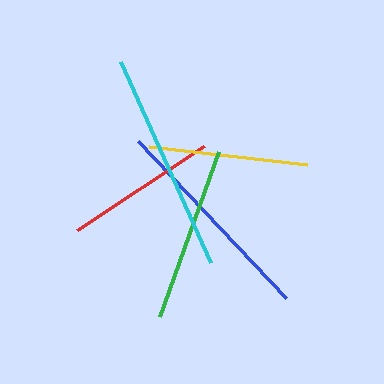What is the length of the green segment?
The green segment is approximately 174 pixels long.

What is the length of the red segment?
The red segment is approximately 152 pixels long.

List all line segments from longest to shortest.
From longest to shortest: cyan, blue, green, yellow, red.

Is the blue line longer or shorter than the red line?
The blue line is longer than the red line.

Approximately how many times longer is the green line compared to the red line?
The green line is approximately 1.1 times the length of the red line.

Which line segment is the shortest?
The red line is the shortest at approximately 152 pixels.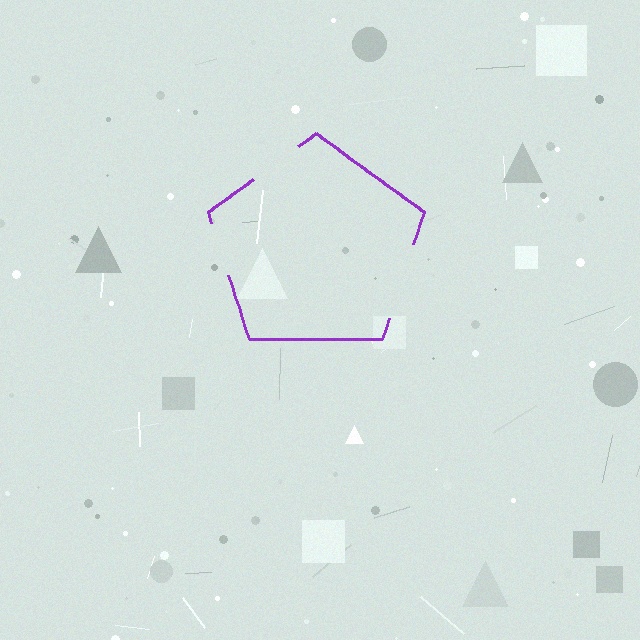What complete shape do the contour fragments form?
The contour fragments form a pentagon.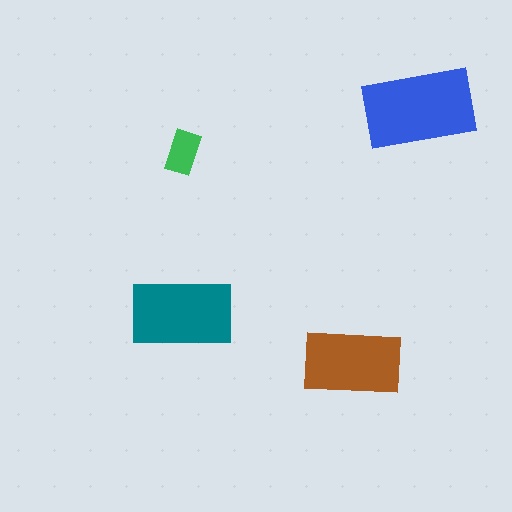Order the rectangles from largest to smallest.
the blue one, the teal one, the brown one, the green one.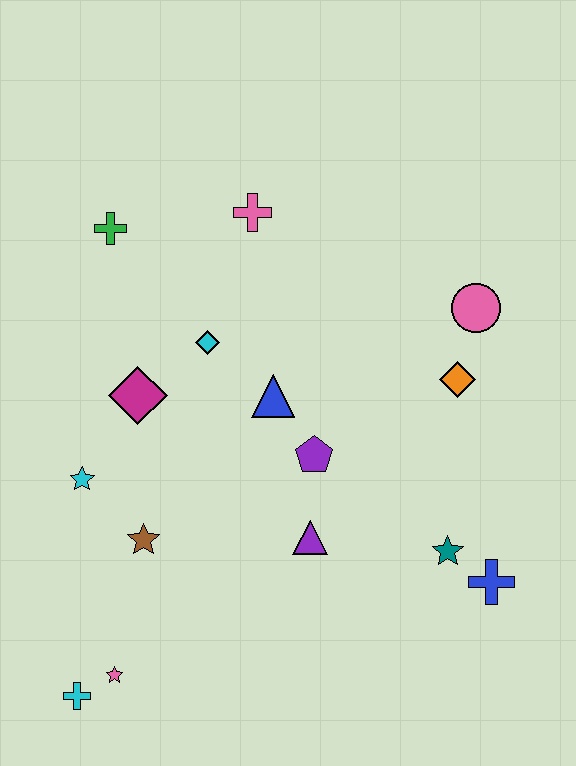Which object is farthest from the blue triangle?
The cyan cross is farthest from the blue triangle.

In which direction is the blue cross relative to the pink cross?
The blue cross is below the pink cross.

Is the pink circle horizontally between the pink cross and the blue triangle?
No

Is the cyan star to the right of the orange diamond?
No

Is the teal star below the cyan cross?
No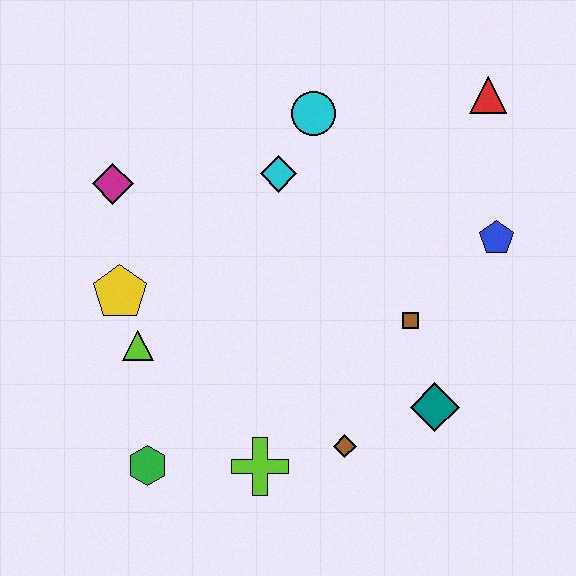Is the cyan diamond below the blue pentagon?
No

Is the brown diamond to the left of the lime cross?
No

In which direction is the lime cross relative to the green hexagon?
The lime cross is to the right of the green hexagon.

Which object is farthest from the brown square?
The magenta diamond is farthest from the brown square.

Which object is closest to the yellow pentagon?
The lime triangle is closest to the yellow pentagon.